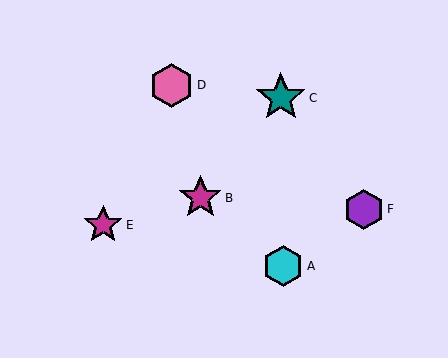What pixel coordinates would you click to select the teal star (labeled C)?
Click at (281, 98) to select the teal star C.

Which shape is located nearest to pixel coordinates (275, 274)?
The cyan hexagon (labeled A) at (283, 266) is nearest to that location.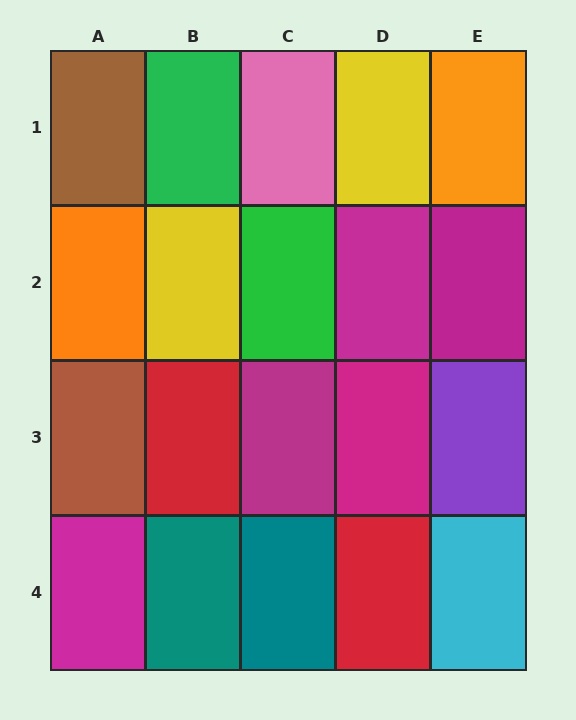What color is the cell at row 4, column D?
Red.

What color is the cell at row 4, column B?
Teal.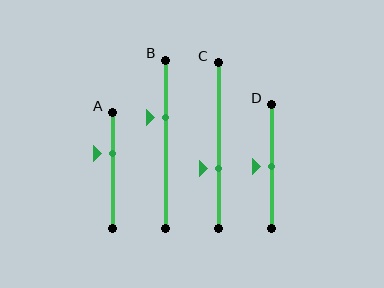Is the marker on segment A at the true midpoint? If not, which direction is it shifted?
No, the marker on segment A is shifted upward by about 15% of the segment length.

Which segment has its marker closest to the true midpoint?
Segment D has its marker closest to the true midpoint.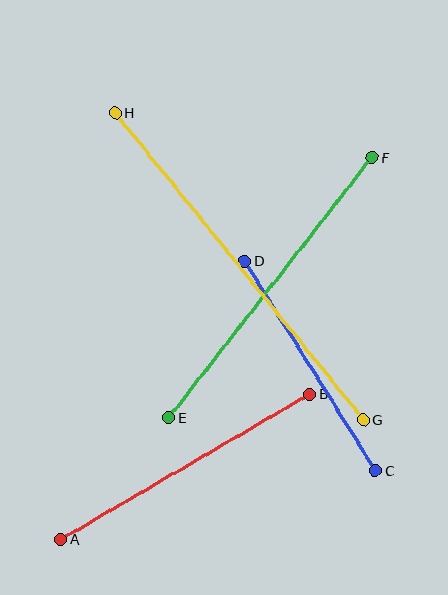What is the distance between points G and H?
The distance is approximately 395 pixels.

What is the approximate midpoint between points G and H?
The midpoint is at approximately (239, 266) pixels.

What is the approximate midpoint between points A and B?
The midpoint is at approximately (185, 467) pixels.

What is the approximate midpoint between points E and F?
The midpoint is at approximately (271, 288) pixels.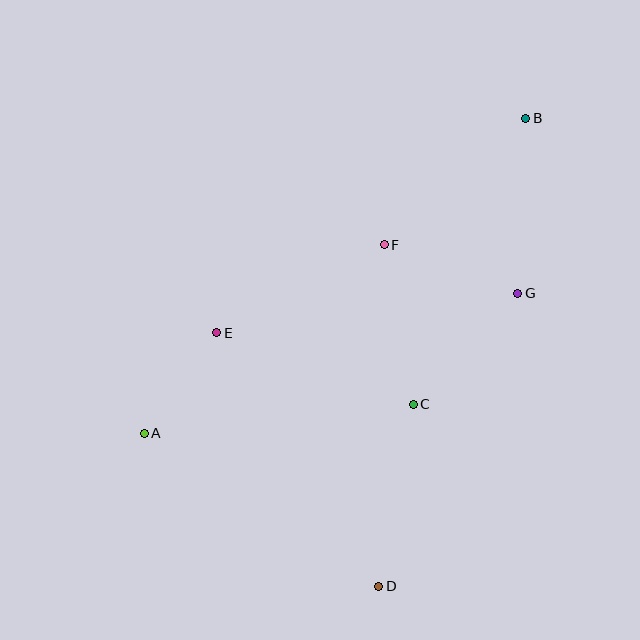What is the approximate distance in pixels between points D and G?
The distance between D and G is approximately 324 pixels.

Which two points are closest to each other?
Points A and E are closest to each other.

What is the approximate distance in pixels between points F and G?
The distance between F and G is approximately 142 pixels.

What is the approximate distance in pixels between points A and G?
The distance between A and G is approximately 399 pixels.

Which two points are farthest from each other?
Points A and B are farthest from each other.